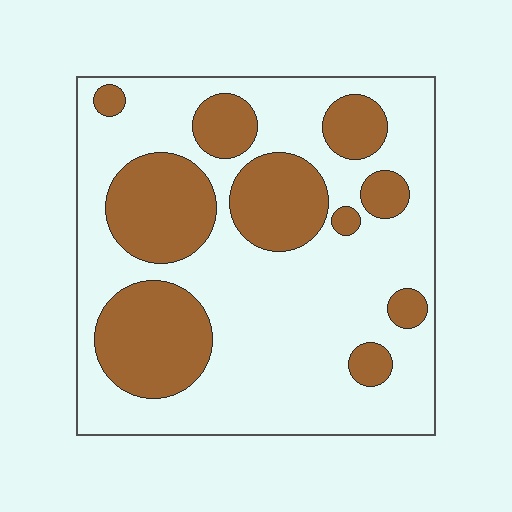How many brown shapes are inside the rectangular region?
10.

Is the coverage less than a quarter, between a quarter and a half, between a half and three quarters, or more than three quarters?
Between a quarter and a half.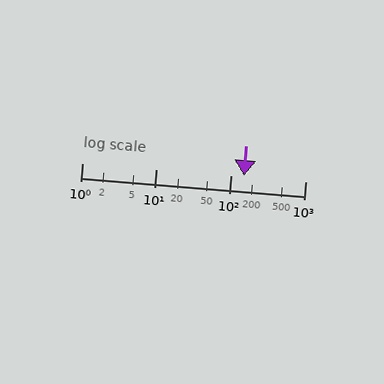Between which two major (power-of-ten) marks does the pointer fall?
The pointer is between 100 and 1000.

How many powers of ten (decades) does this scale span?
The scale spans 3 decades, from 1 to 1000.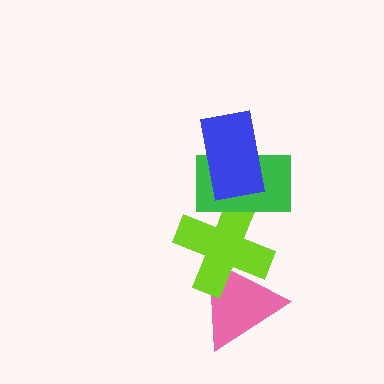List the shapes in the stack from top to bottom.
From top to bottom: the blue rectangle, the green rectangle, the lime cross, the pink triangle.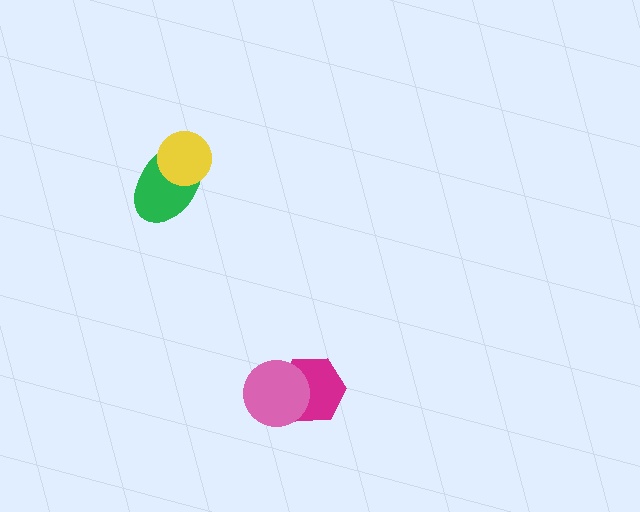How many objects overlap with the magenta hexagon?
1 object overlaps with the magenta hexagon.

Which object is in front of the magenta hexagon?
The pink circle is in front of the magenta hexagon.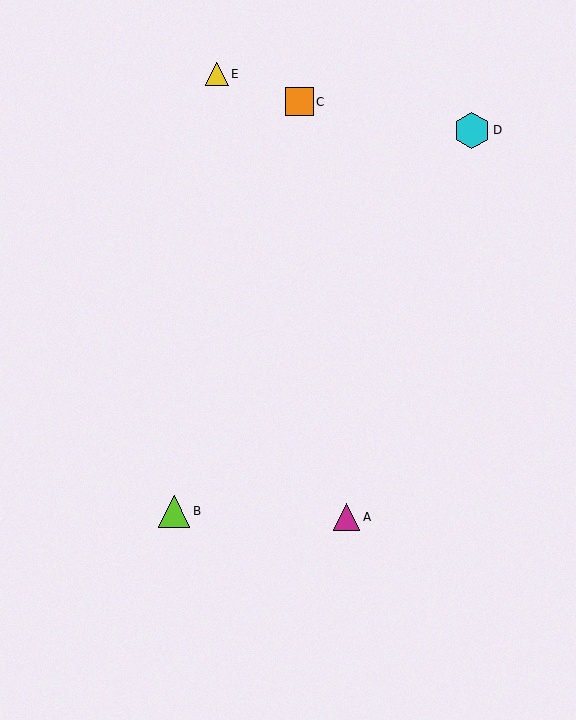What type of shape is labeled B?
Shape B is a lime triangle.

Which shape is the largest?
The cyan hexagon (labeled D) is the largest.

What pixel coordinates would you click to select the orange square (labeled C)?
Click at (299, 102) to select the orange square C.